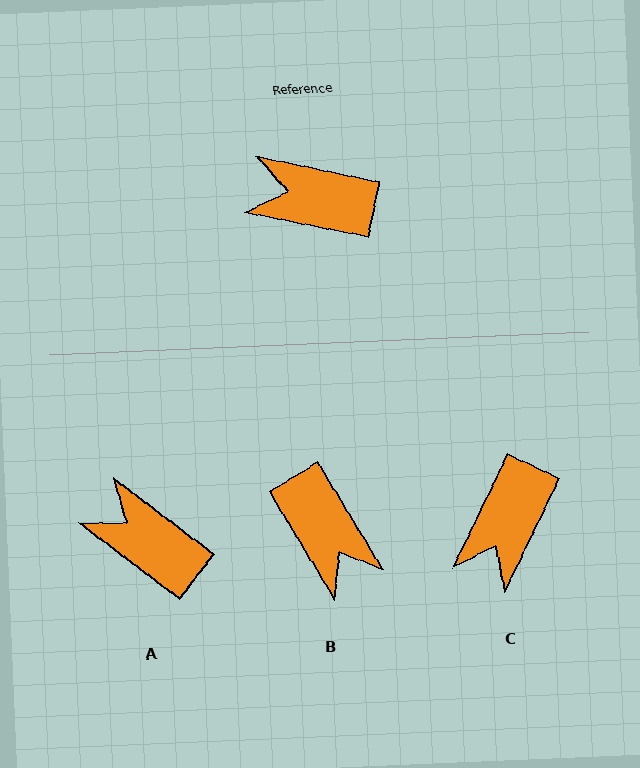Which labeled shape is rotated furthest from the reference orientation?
B, about 133 degrees away.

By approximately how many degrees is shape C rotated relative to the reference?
Approximately 76 degrees counter-clockwise.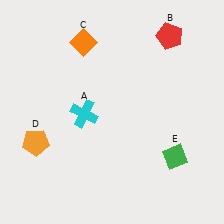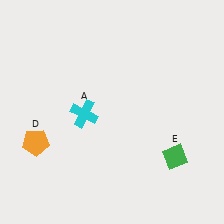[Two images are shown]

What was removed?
The orange diamond (C), the red pentagon (B) were removed in Image 2.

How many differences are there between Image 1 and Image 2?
There are 2 differences between the two images.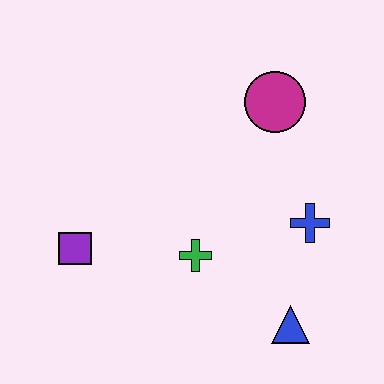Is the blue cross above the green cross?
Yes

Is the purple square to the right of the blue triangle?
No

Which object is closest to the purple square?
The green cross is closest to the purple square.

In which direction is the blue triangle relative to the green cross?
The blue triangle is to the right of the green cross.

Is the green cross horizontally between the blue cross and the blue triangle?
No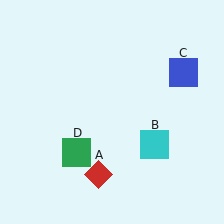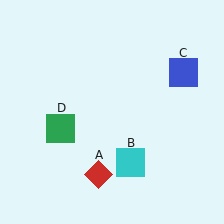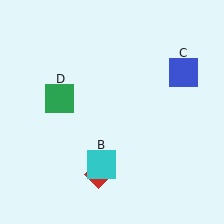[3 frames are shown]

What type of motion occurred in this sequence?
The cyan square (object B), green square (object D) rotated clockwise around the center of the scene.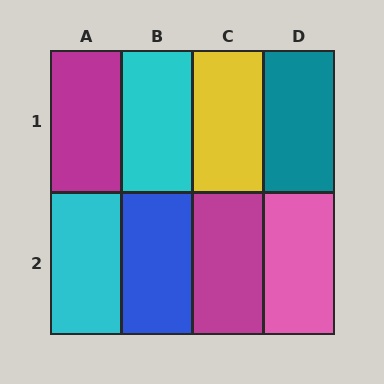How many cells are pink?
1 cell is pink.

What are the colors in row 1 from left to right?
Magenta, cyan, yellow, teal.